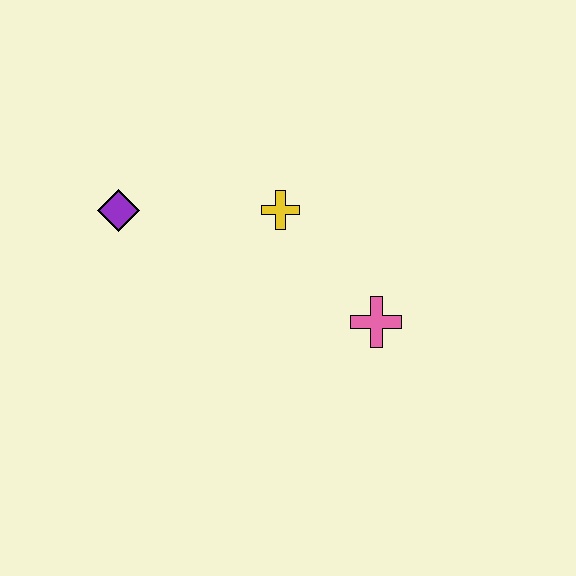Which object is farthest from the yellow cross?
The purple diamond is farthest from the yellow cross.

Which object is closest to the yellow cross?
The pink cross is closest to the yellow cross.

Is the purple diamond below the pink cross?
No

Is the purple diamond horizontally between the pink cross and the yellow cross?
No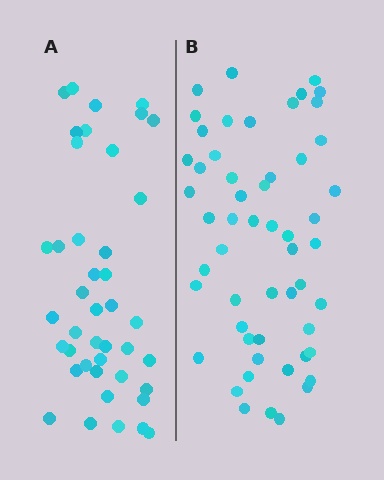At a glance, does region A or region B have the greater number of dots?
Region B (the right region) has more dots.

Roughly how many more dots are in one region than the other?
Region B has roughly 12 or so more dots than region A.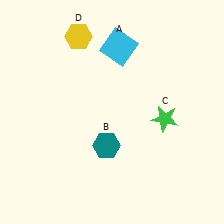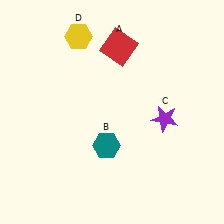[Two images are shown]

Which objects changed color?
A changed from cyan to red. C changed from green to purple.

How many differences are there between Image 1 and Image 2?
There are 2 differences between the two images.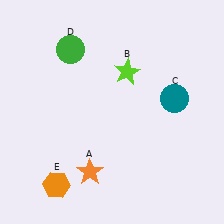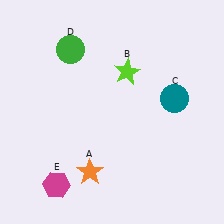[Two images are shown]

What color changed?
The hexagon (E) changed from orange in Image 1 to magenta in Image 2.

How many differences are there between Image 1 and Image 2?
There is 1 difference between the two images.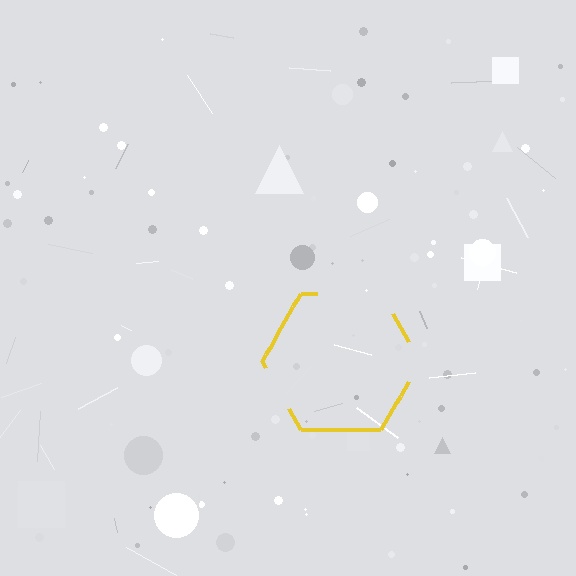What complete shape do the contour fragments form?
The contour fragments form a hexagon.